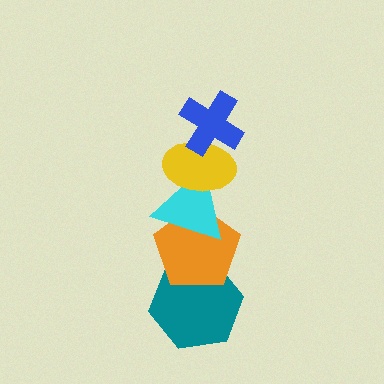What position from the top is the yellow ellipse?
The yellow ellipse is 2nd from the top.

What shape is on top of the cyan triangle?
The yellow ellipse is on top of the cyan triangle.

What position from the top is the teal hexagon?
The teal hexagon is 5th from the top.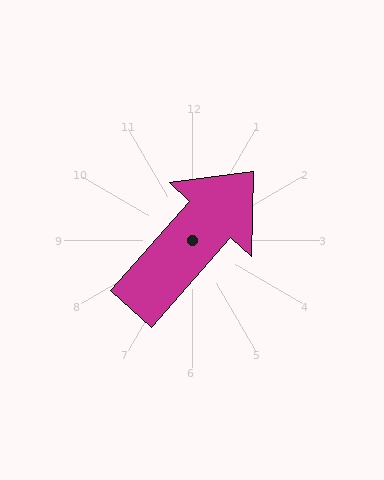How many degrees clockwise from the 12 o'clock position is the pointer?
Approximately 42 degrees.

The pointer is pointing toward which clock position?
Roughly 1 o'clock.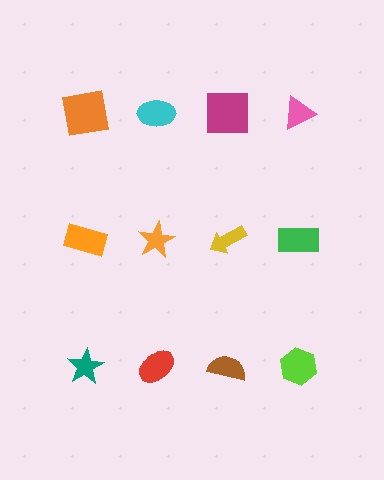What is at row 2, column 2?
An orange star.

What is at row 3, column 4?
A lime hexagon.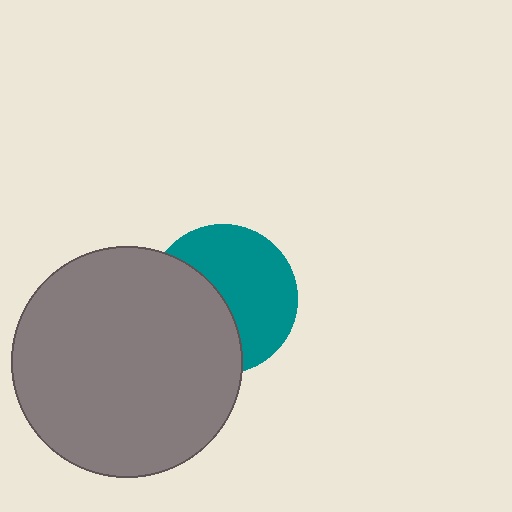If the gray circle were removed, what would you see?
You would see the complete teal circle.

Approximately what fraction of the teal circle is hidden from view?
Roughly 44% of the teal circle is hidden behind the gray circle.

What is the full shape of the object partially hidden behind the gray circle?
The partially hidden object is a teal circle.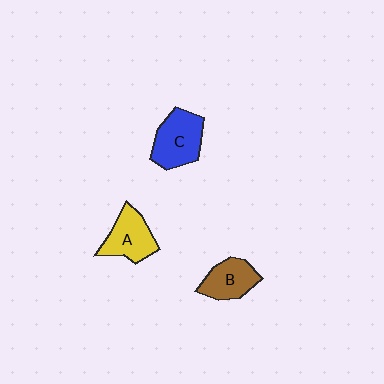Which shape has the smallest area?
Shape B (brown).